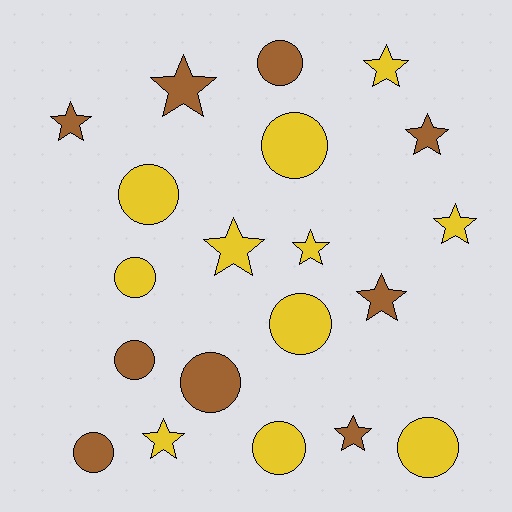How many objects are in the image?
There are 20 objects.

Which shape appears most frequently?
Circle, with 10 objects.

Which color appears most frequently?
Yellow, with 11 objects.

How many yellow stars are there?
There are 5 yellow stars.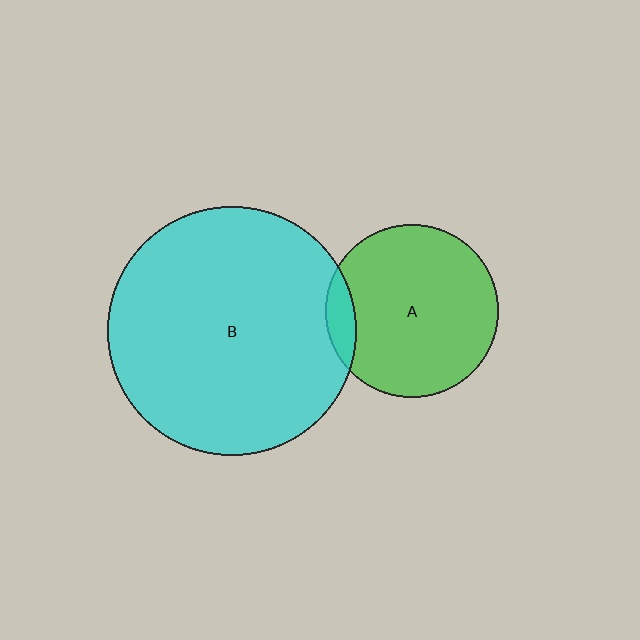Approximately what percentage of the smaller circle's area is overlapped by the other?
Approximately 10%.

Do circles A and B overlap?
Yes.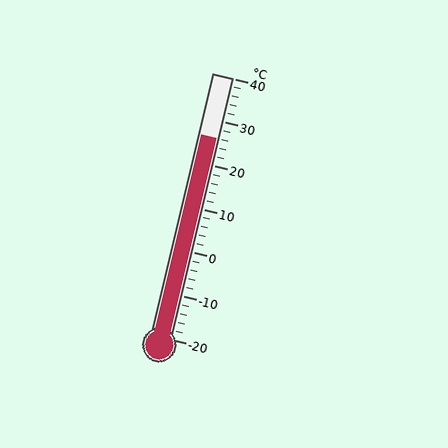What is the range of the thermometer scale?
The thermometer scale ranges from -20°C to 40°C.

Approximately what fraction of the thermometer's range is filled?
The thermometer is filled to approximately 75% of its range.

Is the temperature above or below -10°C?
The temperature is above -10°C.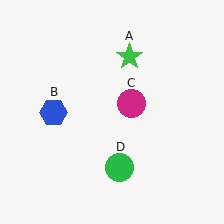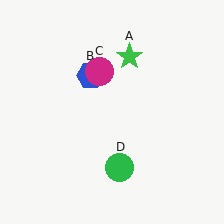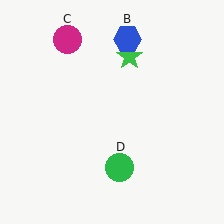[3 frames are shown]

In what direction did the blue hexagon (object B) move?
The blue hexagon (object B) moved up and to the right.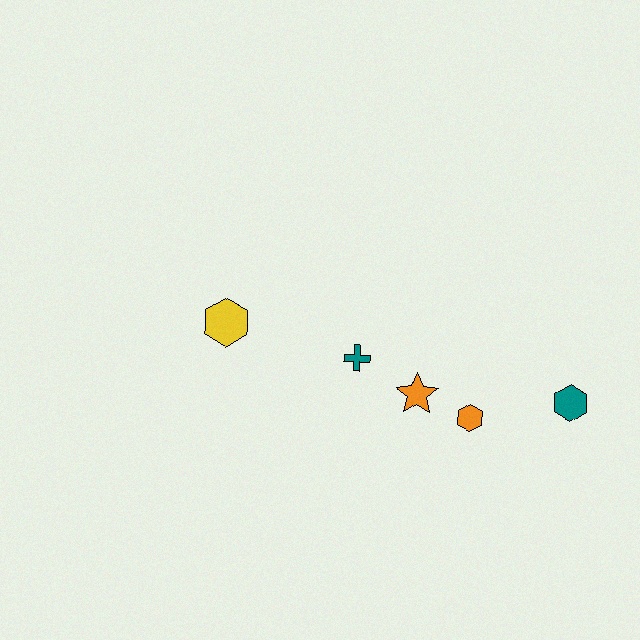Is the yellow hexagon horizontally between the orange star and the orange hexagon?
No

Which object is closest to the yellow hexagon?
The teal cross is closest to the yellow hexagon.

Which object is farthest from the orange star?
The yellow hexagon is farthest from the orange star.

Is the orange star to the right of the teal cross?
Yes